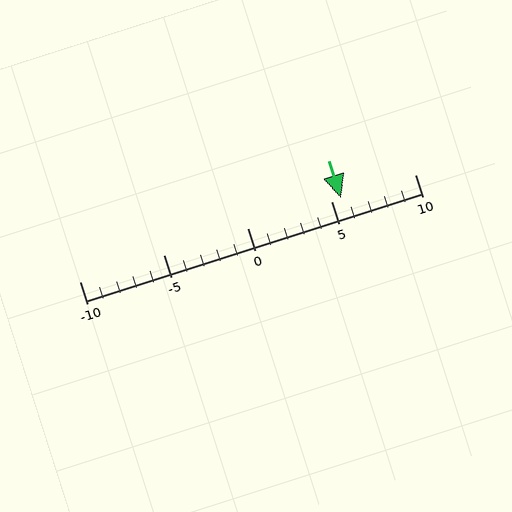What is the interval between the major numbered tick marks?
The major tick marks are spaced 5 units apart.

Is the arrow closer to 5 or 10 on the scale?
The arrow is closer to 5.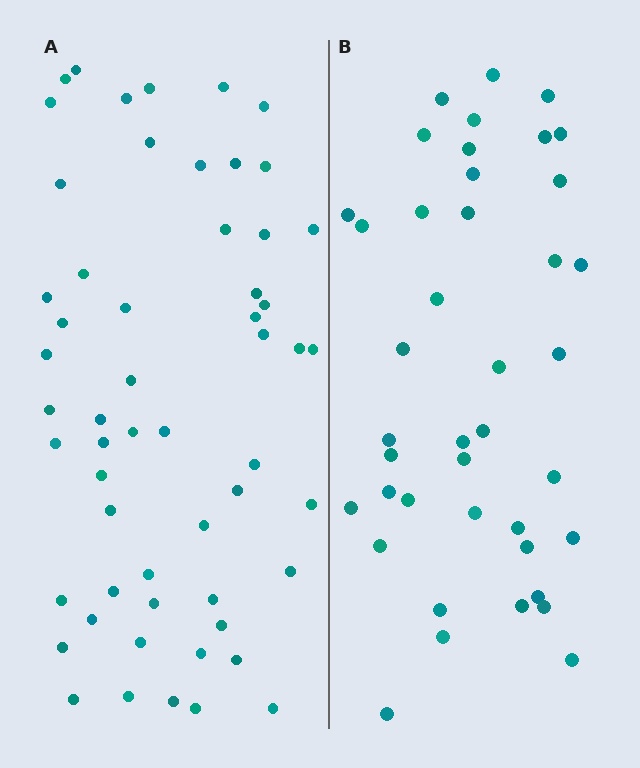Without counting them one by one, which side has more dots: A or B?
Region A (the left region) has more dots.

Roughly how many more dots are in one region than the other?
Region A has approximately 15 more dots than region B.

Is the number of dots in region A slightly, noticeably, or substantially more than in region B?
Region A has noticeably more, but not dramatically so. The ratio is roughly 1.4 to 1.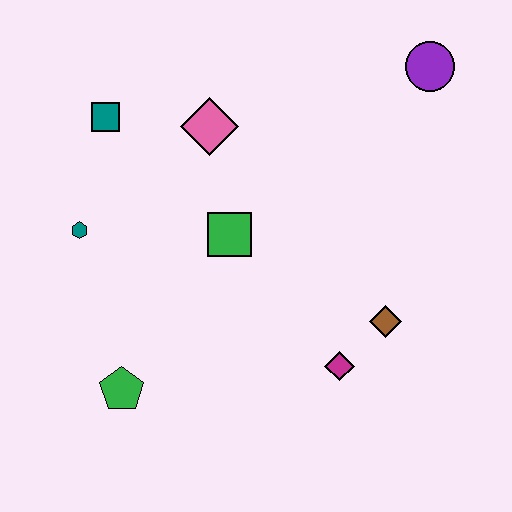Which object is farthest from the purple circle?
The green pentagon is farthest from the purple circle.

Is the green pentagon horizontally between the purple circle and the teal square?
Yes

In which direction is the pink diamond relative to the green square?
The pink diamond is above the green square.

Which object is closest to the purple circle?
The pink diamond is closest to the purple circle.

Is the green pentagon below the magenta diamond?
Yes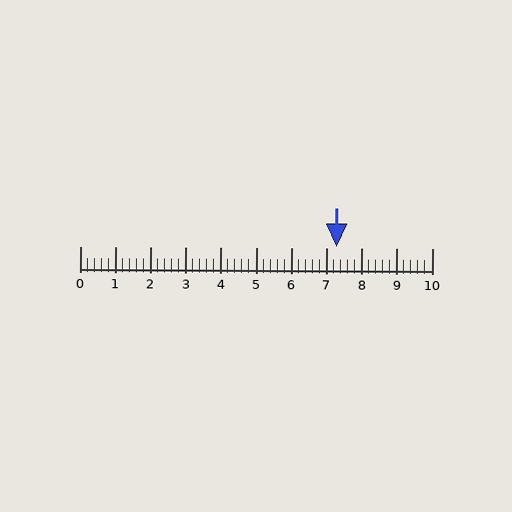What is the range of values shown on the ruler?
The ruler shows values from 0 to 10.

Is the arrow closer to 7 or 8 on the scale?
The arrow is closer to 7.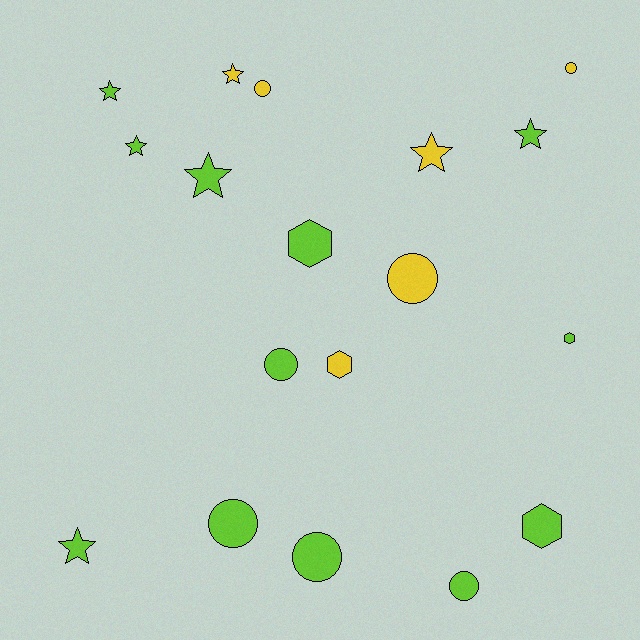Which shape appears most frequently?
Circle, with 7 objects.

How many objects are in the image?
There are 18 objects.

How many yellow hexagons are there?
There is 1 yellow hexagon.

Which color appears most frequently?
Lime, with 12 objects.